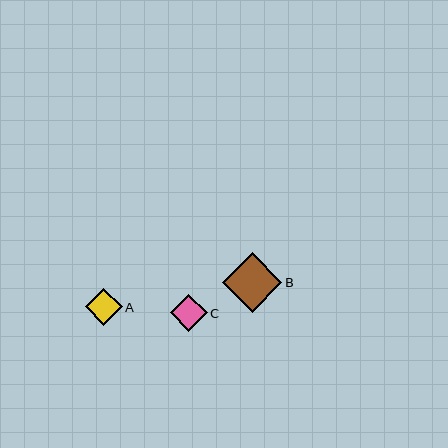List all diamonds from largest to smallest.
From largest to smallest: B, C, A.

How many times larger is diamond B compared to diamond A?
Diamond B is approximately 1.6 times the size of diamond A.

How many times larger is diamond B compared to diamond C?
Diamond B is approximately 1.6 times the size of diamond C.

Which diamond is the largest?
Diamond B is the largest with a size of approximately 59 pixels.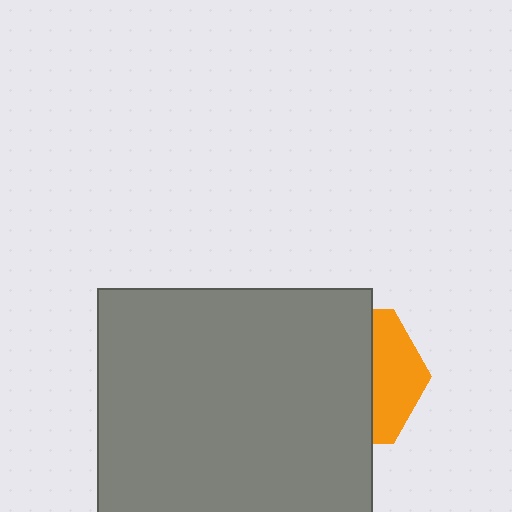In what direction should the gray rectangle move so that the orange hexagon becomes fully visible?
The gray rectangle should move left. That is the shortest direction to clear the overlap and leave the orange hexagon fully visible.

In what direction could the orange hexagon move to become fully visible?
The orange hexagon could move right. That would shift it out from behind the gray rectangle entirely.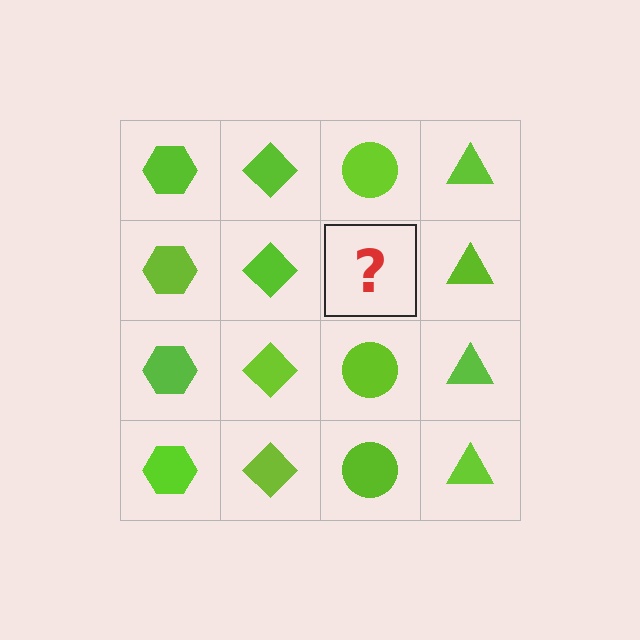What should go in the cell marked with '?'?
The missing cell should contain a lime circle.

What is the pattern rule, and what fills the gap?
The rule is that each column has a consistent shape. The gap should be filled with a lime circle.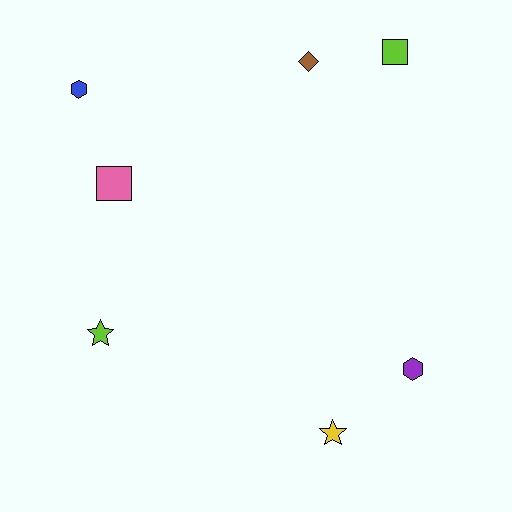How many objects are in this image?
There are 7 objects.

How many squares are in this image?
There are 2 squares.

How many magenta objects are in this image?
There are no magenta objects.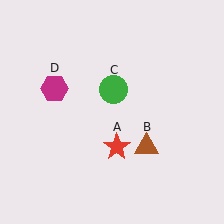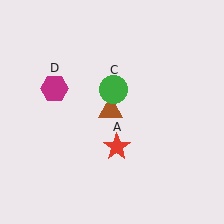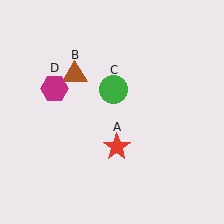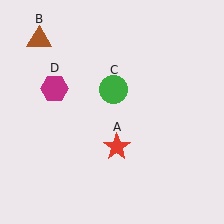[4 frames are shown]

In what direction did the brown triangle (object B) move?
The brown triangle (object B) moved up and to the left.